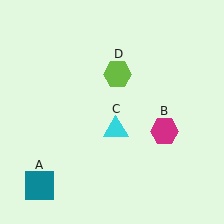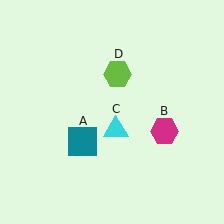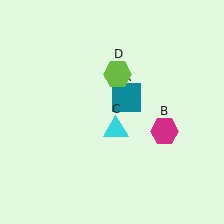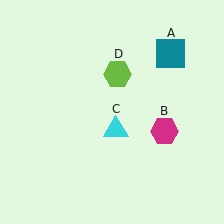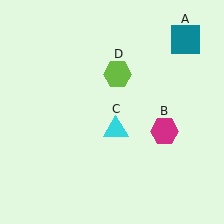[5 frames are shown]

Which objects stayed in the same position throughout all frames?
Magenta hexagon (object B) and cyan triangle (object C) and lime hexagon (object D) remained stationary.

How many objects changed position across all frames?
1 object changed position: teal square (object A).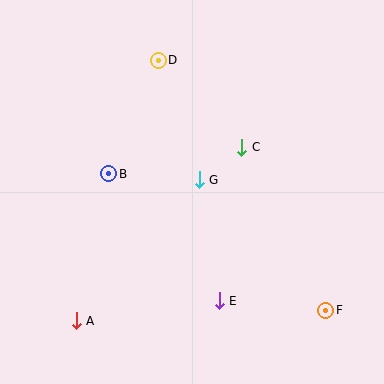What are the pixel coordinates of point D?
Point D is at (158, 60).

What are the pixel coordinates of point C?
Point C is at (242, 147).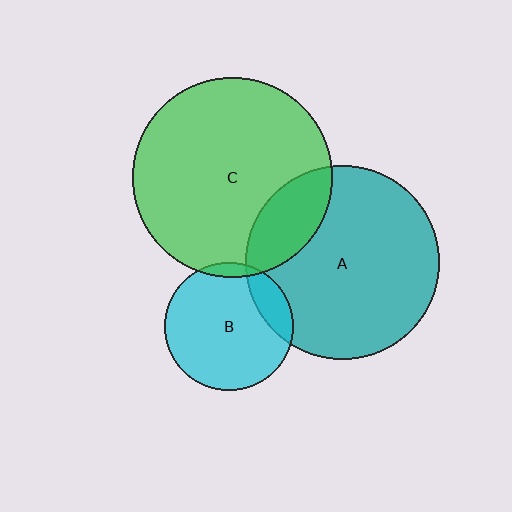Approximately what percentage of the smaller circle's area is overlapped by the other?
Approximately 15%.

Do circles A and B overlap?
Yes.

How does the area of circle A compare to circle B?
Approximately 2.3 times.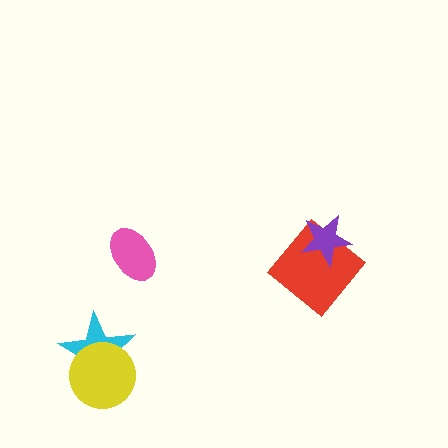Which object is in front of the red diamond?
The purple star is in front of the red diamond.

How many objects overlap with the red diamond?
1 object overlaps with the red diamond.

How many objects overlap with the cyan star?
1 object overlaps with the cyan star.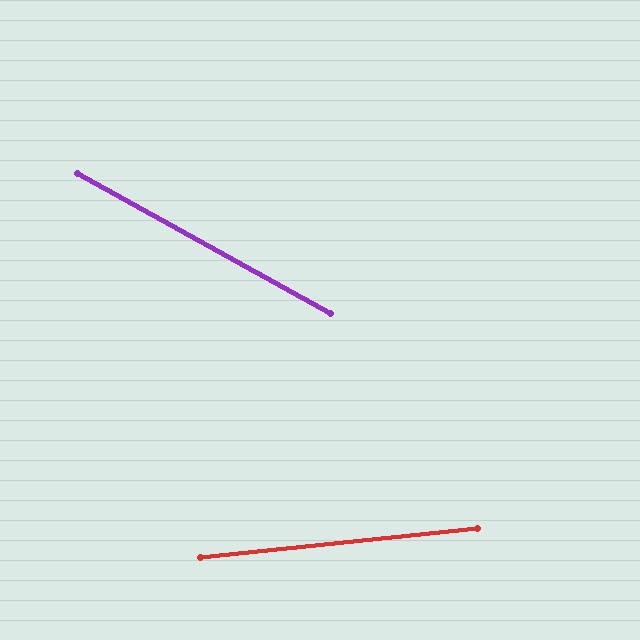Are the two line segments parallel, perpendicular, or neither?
Neither parallel nor perpendicular — they differ by about 35°.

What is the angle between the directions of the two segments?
Approximately 35 degrees.